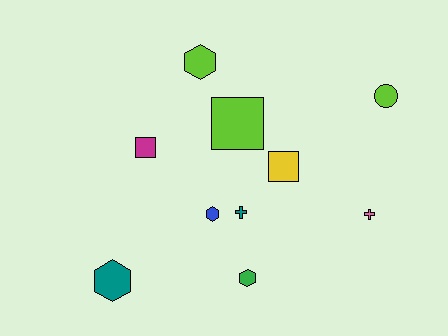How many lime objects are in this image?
There are 3 lime objects.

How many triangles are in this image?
There are no triangles.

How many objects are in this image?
There are 10 objects.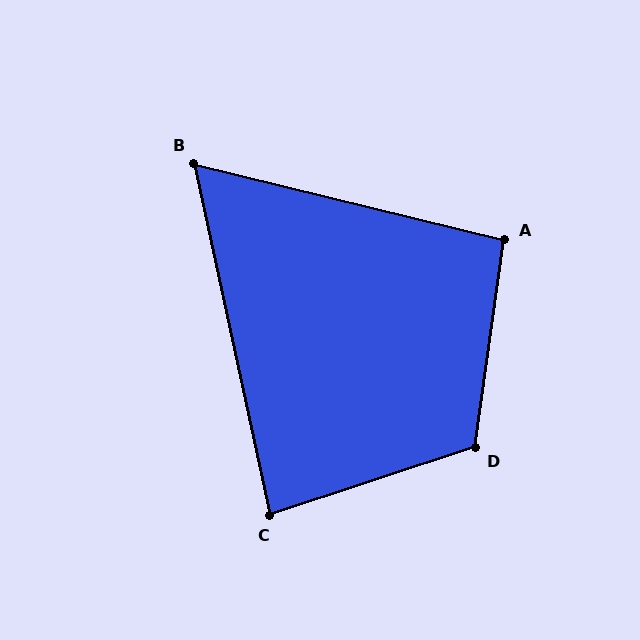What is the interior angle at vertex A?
Approximately 96 degrees (obtuse).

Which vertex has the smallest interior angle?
B, at approximately 64 degrees.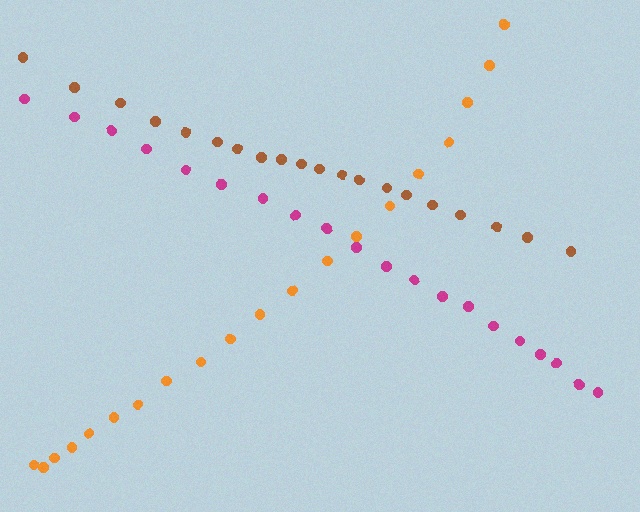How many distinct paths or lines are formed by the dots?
There are 3 distinct paths.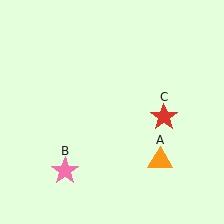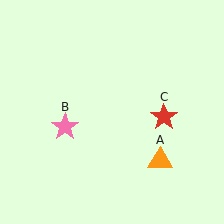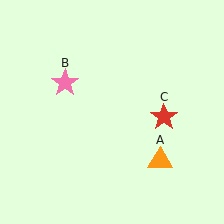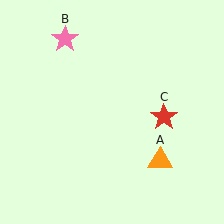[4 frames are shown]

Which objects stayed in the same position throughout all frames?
Orange triangle (object A) and red star (object C) remained stationary.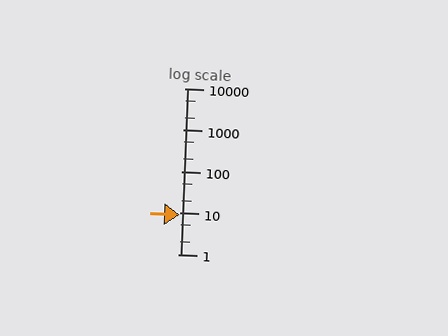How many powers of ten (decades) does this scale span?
The scale spans 4 decades, from 1 to 10000.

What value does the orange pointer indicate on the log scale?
The pointer indicates approximately 9.2.